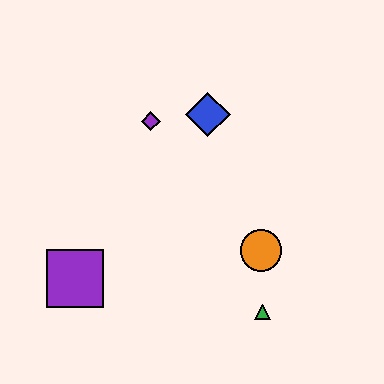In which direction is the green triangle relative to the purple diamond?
The green triangle is below the purple diamond.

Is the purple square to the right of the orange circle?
No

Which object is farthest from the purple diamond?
The green triangle is farthest from the purple diamond.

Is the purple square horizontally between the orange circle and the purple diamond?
No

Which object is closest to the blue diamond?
The purple diamond is closest to the blue diamond.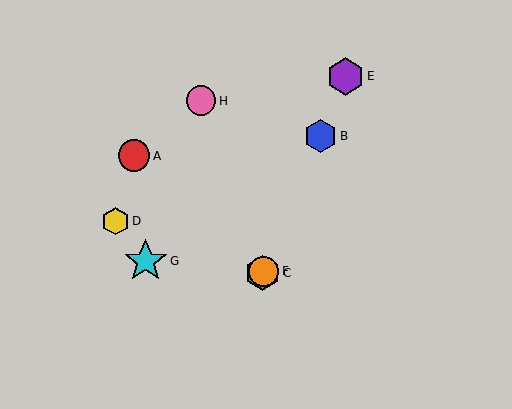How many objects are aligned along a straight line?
4 objects (B, C, E, F) are aligned along a straight line.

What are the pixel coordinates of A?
Object A is at (134, 156).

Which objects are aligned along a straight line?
Objects B, C, E, F are aligned along a straight line.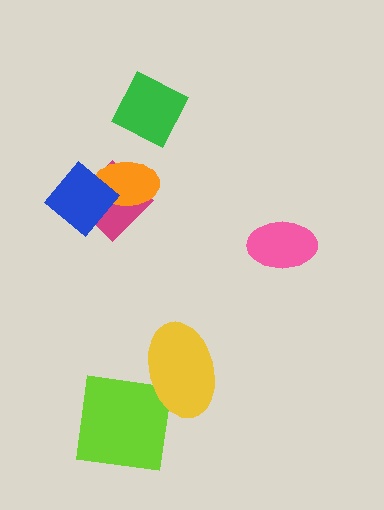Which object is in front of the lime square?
The yellow ellipse is in front of the lime square.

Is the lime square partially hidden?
Yes, it is partially covered by another shape.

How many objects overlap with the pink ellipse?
0 objects overlap with the pink ellipse.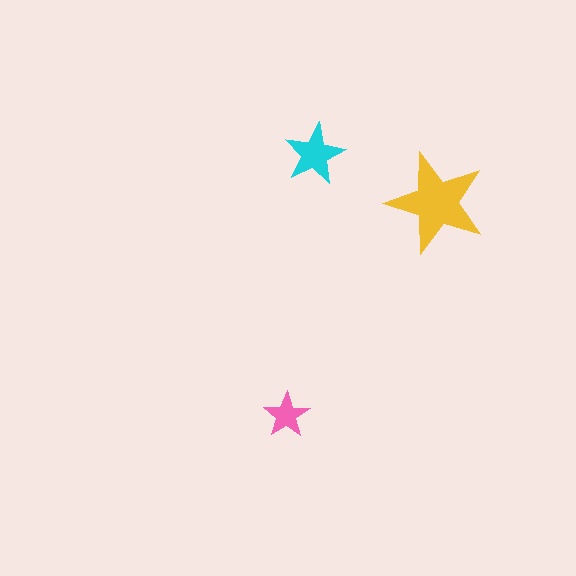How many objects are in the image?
There are 3 objects in the image.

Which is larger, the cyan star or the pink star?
The cyan one.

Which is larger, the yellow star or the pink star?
The yellow one.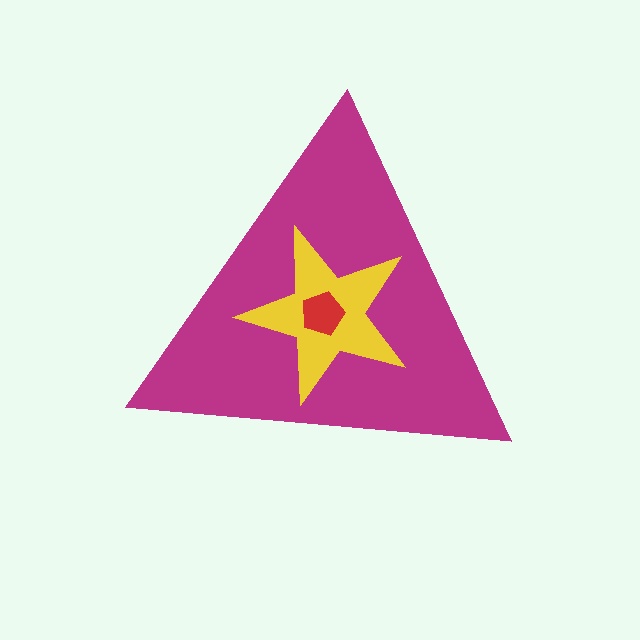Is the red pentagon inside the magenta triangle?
Yes.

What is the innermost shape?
The red pentagon.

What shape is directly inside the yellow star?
The red pentagon.